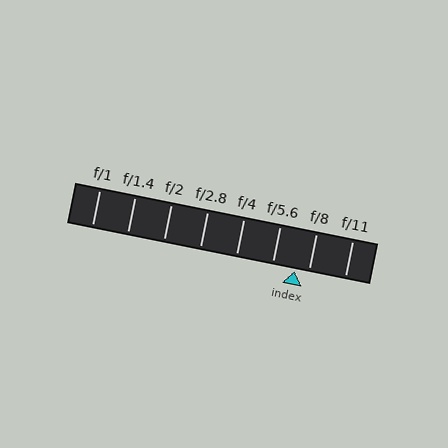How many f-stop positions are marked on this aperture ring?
There are 8 f-stop positions marked.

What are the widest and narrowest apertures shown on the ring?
The widest aperture shown is f/1 and the narrowest is f/11.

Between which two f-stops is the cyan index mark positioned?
The index mark is between f/5.6 and f/8.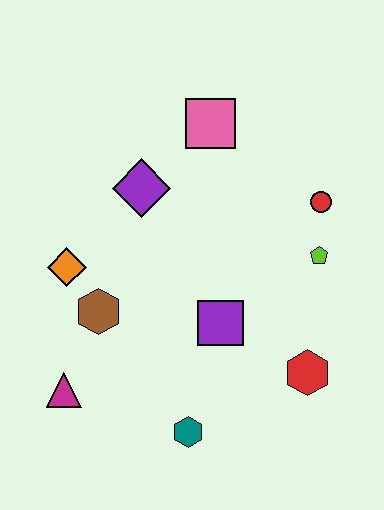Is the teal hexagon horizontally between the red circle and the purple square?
No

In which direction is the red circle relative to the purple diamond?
The red circle is to the right of the purple diamond.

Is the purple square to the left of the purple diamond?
No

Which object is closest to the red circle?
The lime pentagon is closest to the red circle.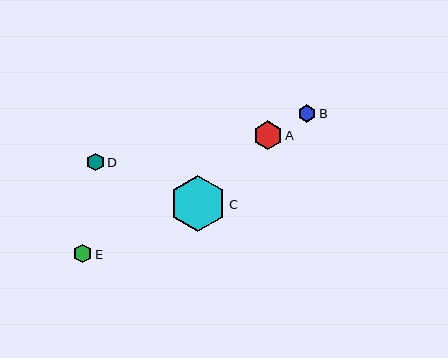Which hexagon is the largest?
Hexagon C is the largest with a size of approximately 56 pixels.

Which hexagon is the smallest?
Hexagon D is the smallest with a size of approximately 17 pixels.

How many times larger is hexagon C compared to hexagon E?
Hexagon C is approximately 3.0 times the size of hexagon E.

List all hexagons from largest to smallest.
From largest to smallest: C, A, E, B, D.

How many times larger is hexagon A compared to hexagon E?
Hexagon A is approximately 1.5 times the size of hexagon E.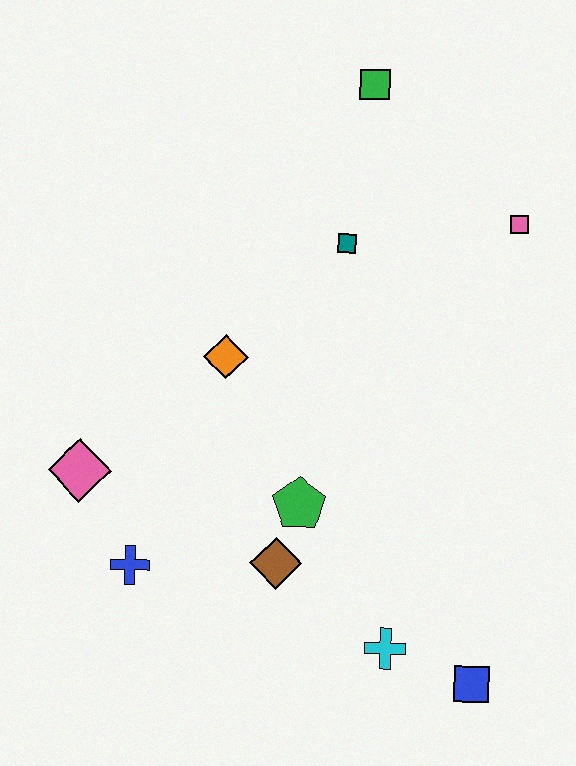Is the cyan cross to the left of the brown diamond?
No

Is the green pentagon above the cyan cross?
Yes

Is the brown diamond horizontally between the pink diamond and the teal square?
Yes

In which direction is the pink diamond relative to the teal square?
The pink diamond is to the left of the teal square.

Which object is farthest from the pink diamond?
The pink square is farthest from the pink diamond.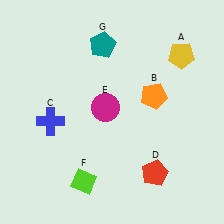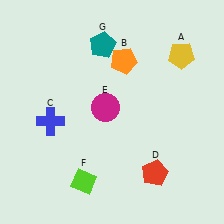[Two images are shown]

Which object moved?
The orange pentagon (B) moved up.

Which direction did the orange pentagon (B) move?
The orange pentagon (B) moved up.